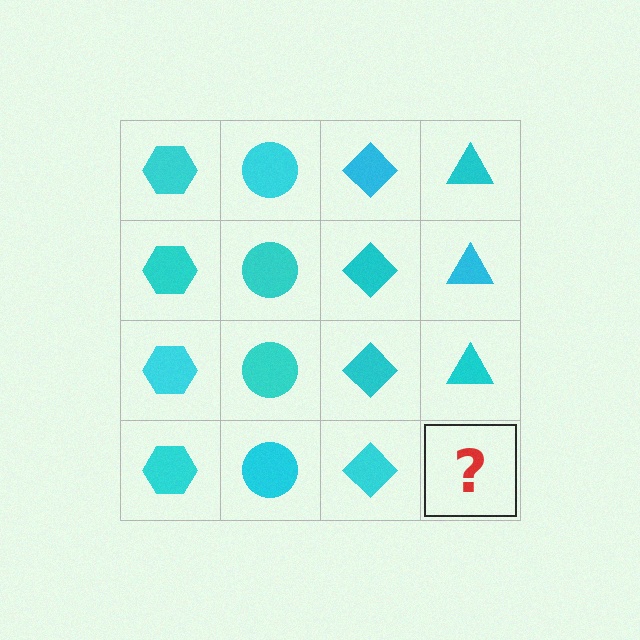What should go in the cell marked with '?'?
The missing cell should contain a cyan triangle.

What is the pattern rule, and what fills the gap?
The rule is that each column has a consistent shape. The gap should be filled with a cyan triangle.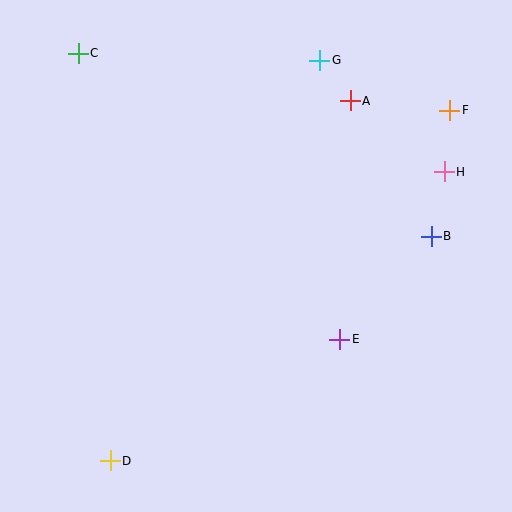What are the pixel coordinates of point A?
Point A is at (350, 101).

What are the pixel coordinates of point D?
Point D is at (110, 461).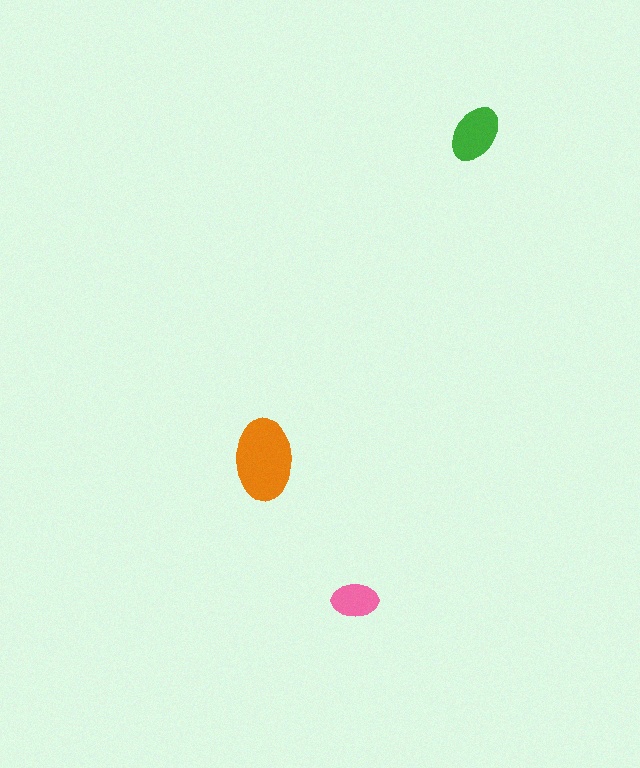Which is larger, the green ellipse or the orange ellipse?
The orange one.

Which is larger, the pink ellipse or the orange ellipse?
The orange one.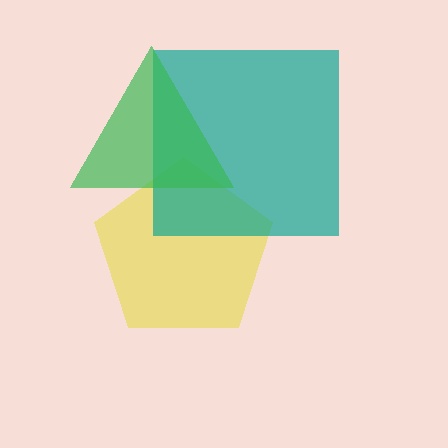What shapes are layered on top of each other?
The layered shapes are: a yellow pentagon, a teal square, a green triangle.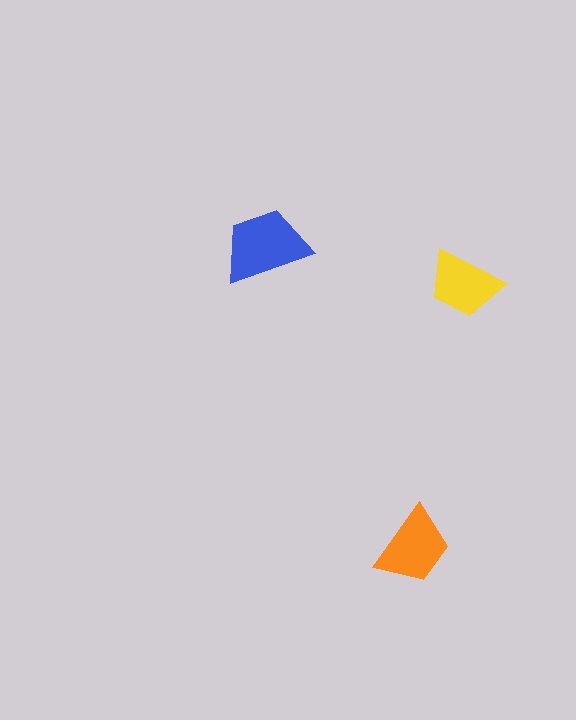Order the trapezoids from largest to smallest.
the blue one, the orange one, the yellow one.